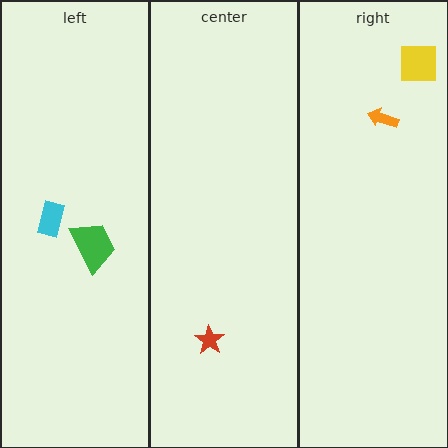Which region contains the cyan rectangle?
The left region.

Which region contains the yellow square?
The right region.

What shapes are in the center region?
The red star.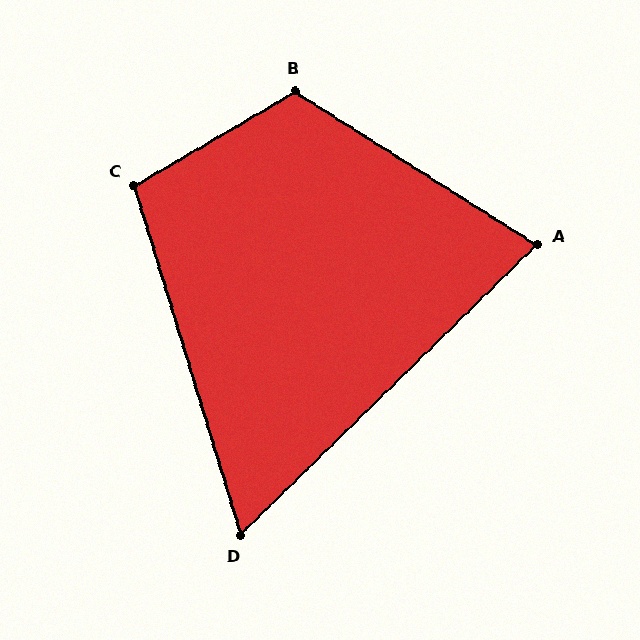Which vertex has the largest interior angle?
B, at approximately 117 degrees.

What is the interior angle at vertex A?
Approximately 77 degrees (acute).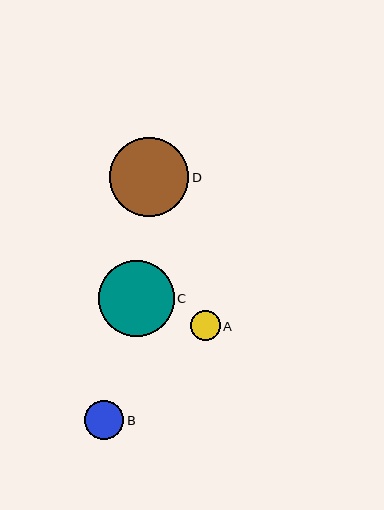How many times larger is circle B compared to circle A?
Circle B is approximately 1.3 times the size of circle A.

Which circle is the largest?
Circle D is the largest with a size of approximately 79 pixels.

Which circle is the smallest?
Circle A is the smallest with a size of approximately 30 pixels.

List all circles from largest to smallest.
From largest to smallest: D, C, B, A.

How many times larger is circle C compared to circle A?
Circle C is approximately 2.6 times the size of circle A.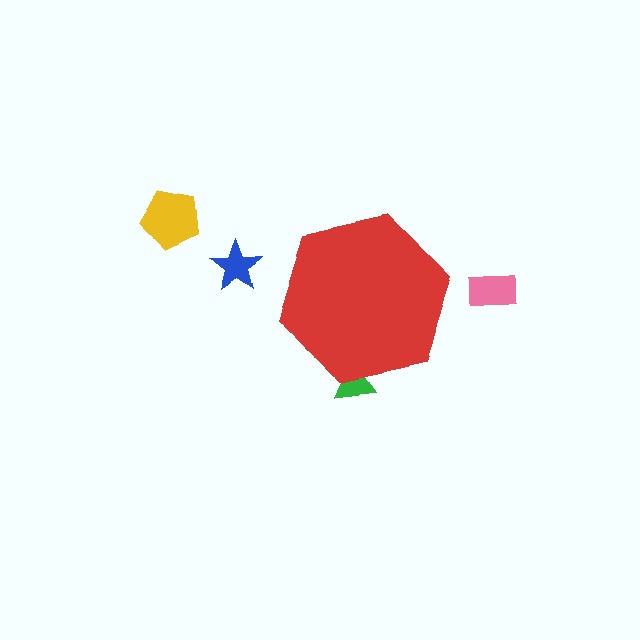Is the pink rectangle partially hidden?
No, the pink rectangle is fully visible.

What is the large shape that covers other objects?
A red hexagon.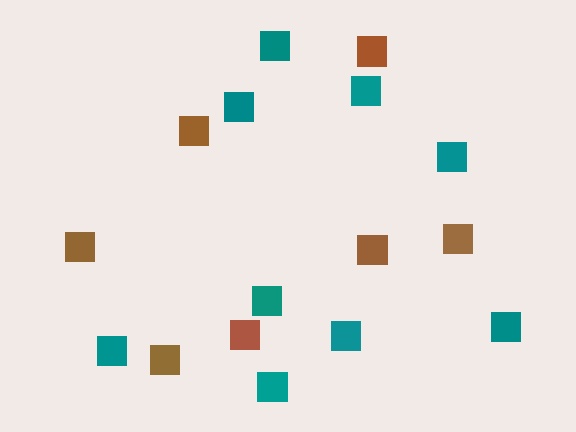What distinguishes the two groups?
There are 2 groups: one group of brown squares (7) and one group of teal squares (9).